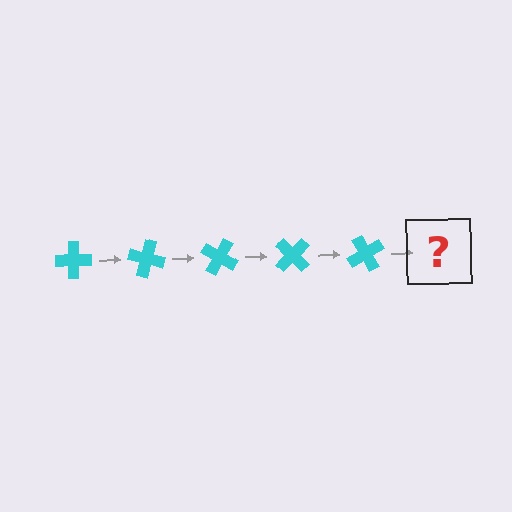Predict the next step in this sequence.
The next step is a cyan cross rotated 75 degrees.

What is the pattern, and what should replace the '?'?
The pattern is that the cross rotates 15 degrees each step. The '?' should be a cyan cross rotated 75 degrees.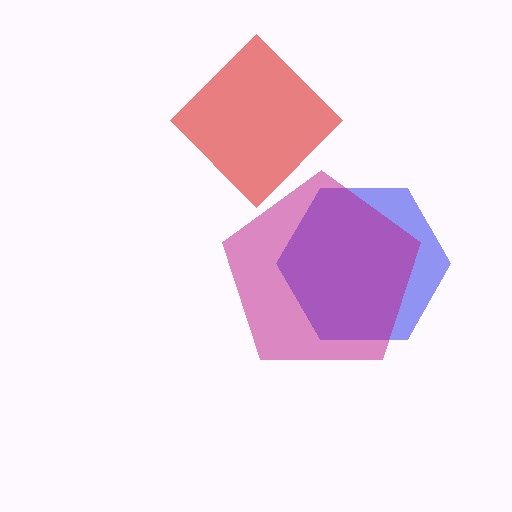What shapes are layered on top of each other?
The layered shapes are: a blue hexagon, a red diamond, a magenta pentagon.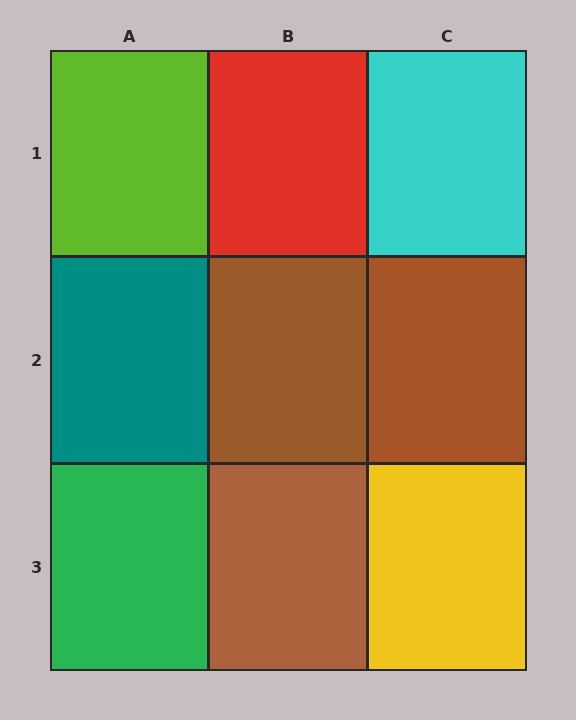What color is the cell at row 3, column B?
Brown.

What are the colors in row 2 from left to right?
Teal, brown, brown.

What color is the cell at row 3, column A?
Green.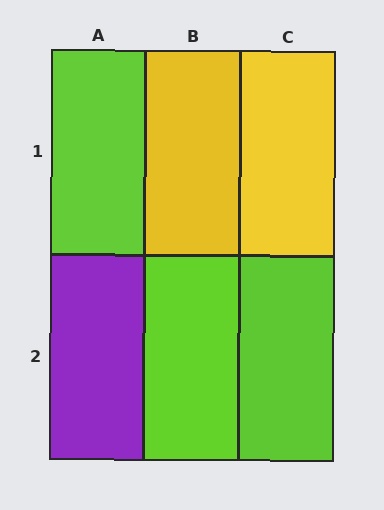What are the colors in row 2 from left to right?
Purple, lime, lime.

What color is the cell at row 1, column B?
Yellow.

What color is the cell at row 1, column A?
Lime.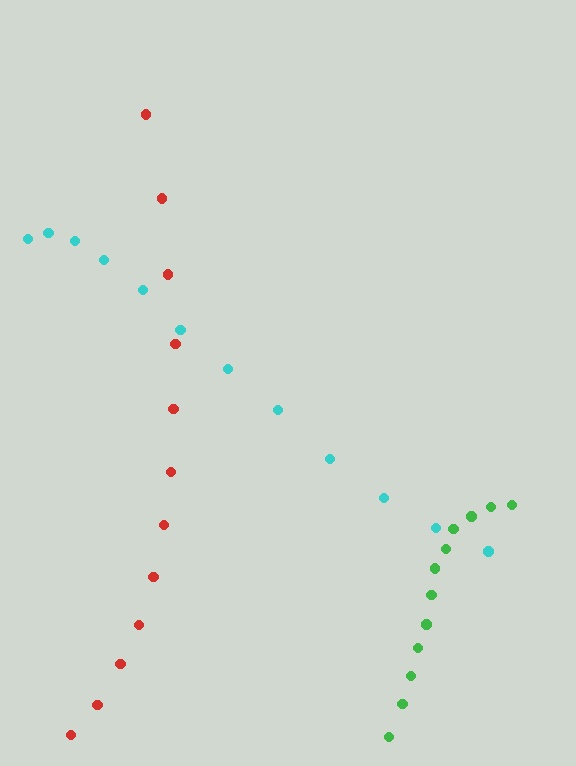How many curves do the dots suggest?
There are 3 distinct paths.